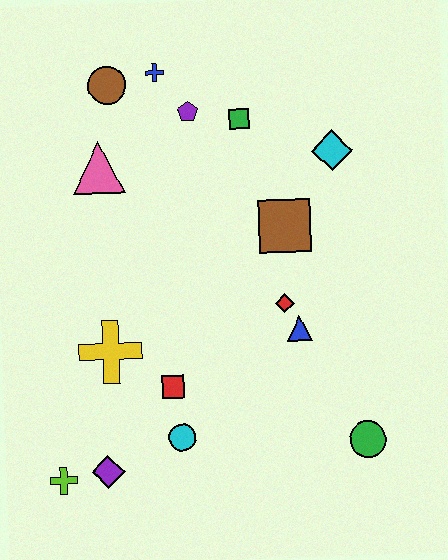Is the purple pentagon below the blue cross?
Yes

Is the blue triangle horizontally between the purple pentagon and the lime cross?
No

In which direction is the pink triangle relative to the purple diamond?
The pink triangle is above the purple diamond.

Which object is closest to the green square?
The purple pentagon is closest to the green square.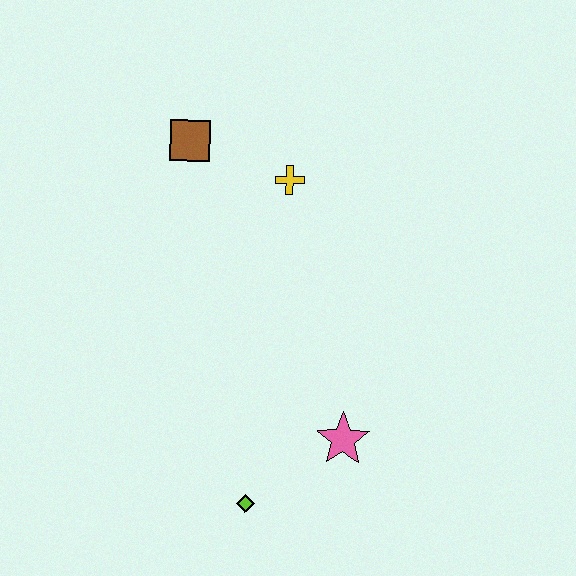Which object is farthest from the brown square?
The lime diamond is farthest from the brown square.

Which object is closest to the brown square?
The yellow cross is closest to the brown square.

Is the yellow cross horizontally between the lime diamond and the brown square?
No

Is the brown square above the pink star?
Yes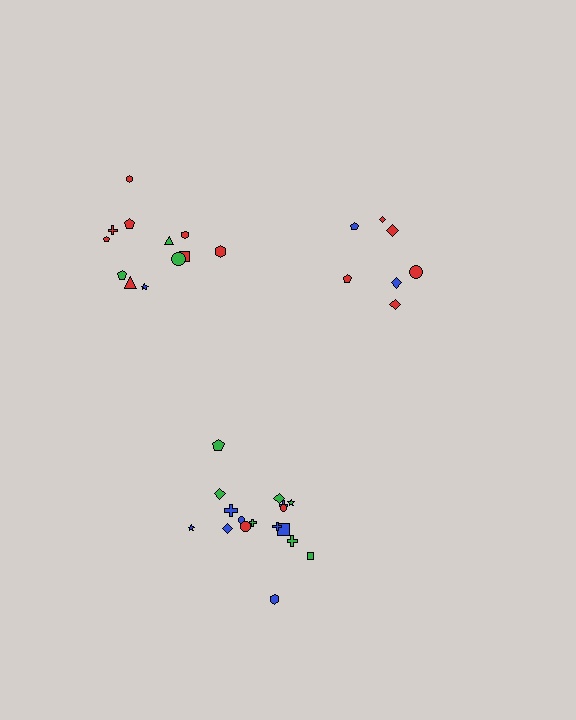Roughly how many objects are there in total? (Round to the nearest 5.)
Roughly 35 objects in total.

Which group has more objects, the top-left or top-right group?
The top-left group.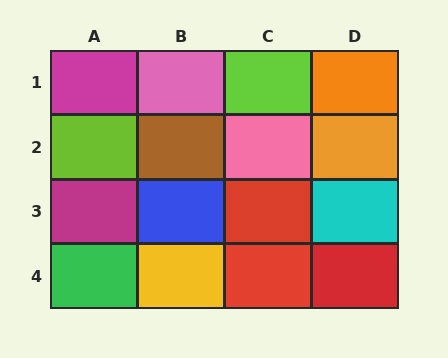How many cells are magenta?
2 cells are magenta.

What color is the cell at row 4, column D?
Red.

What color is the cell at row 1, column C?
Lime.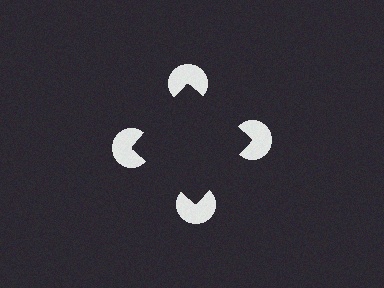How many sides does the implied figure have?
4 sides.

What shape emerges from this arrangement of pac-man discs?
An illusory square — its edges are inferred from the aligned wedge cuts in the pac-man discs, not physically drawn.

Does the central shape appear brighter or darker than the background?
It typically appears slightly darker than the background, even though no actual brightness change is drawn.